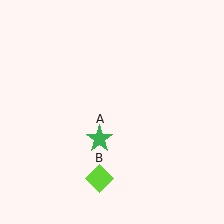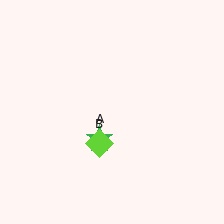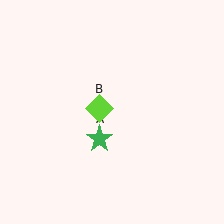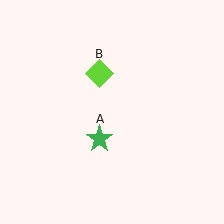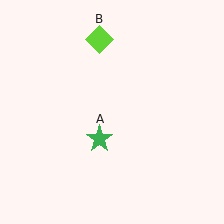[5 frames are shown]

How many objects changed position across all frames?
1 object changed position: lime diamond (object B).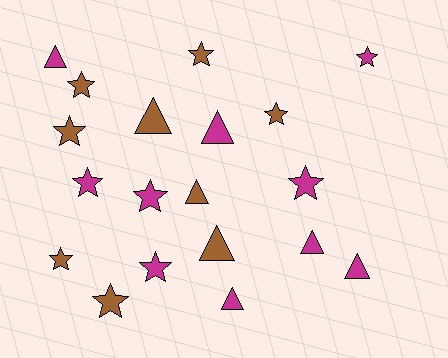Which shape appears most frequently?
Star, with 11 objects.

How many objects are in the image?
There are 19 objects.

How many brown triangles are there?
There are 3 brown triangles.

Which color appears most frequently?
Magenta, with 10 objects.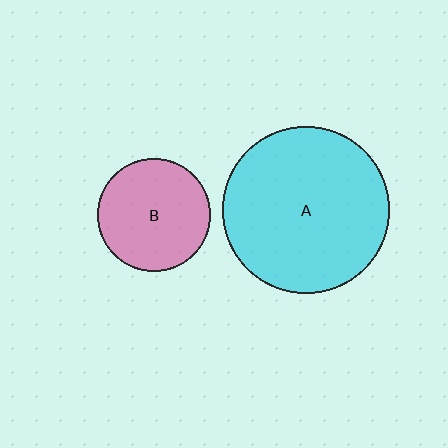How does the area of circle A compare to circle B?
Approximately 2.2 times.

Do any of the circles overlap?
No, none of the circles overlap.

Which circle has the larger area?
Circle A (cyan).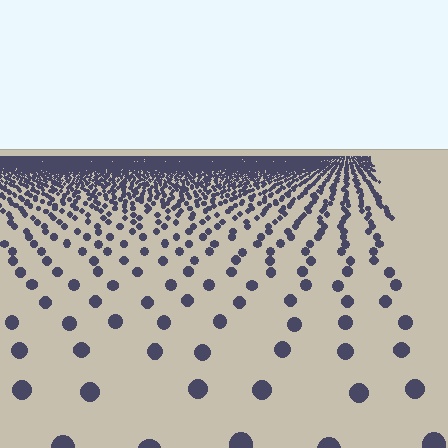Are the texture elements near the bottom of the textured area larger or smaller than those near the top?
Larger. Near the bottom, elements are closer to the viewer and appear at a bigger on-screen size.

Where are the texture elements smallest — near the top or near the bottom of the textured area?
Near the top.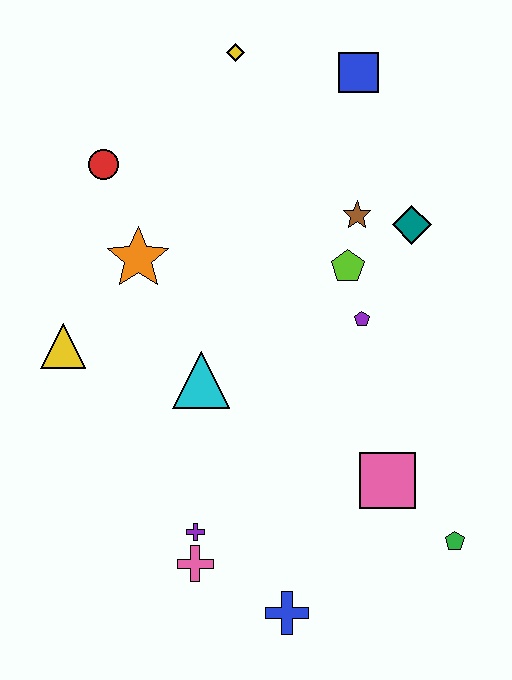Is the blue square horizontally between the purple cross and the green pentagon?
Yes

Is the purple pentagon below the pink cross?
No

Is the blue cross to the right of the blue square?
No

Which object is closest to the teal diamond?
The brown star is closest to the teal diamond.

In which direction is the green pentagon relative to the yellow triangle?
The green pentagon is to the right of the yellow triangle.